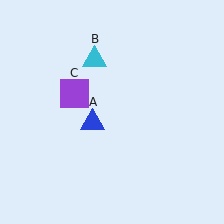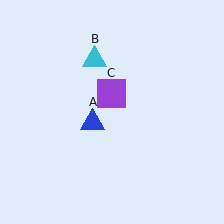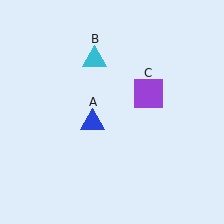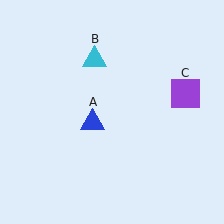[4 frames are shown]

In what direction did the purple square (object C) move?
The purple square (object C) moved right.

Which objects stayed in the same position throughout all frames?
Blue triangle (object A) and cyan triangle (object B) remained stationary.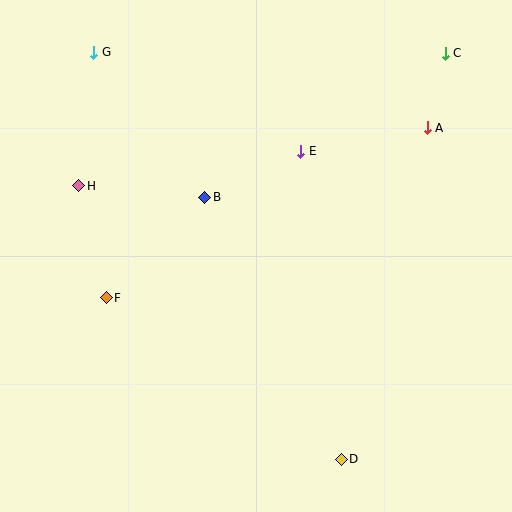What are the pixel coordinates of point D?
Point D is at (341, 459).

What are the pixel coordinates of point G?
Point G is at (94, 52).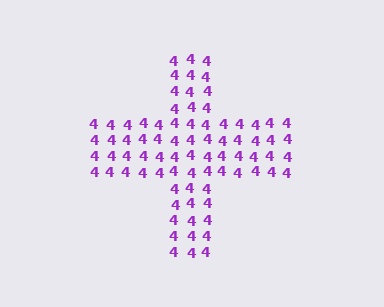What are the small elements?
The small elements are digit 4's.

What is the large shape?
The large shape is a cross.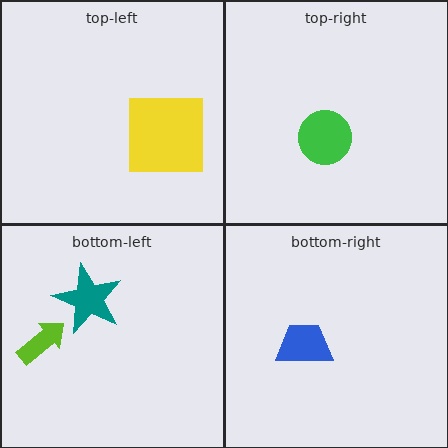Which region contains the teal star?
The bottom-left region.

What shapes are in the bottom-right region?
The blue trapezoid.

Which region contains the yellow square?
The top-left region.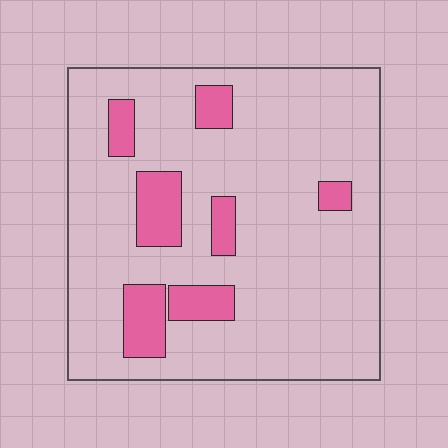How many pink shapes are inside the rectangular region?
7.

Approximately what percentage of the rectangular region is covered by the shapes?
Approximately 15%.